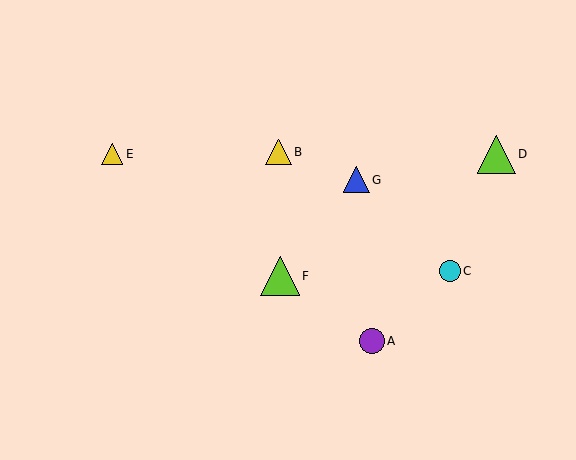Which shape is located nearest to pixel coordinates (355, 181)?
The blue triangle (labeled G) at (357, 180) is nearest to that location.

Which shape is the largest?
The lime triangle (labeled F) is the largest.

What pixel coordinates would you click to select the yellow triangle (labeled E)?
Click at (112, 154) to select the yellow triangle E.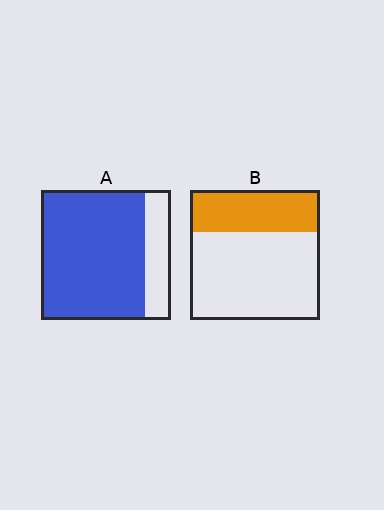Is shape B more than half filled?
No.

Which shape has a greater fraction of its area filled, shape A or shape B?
Shape A.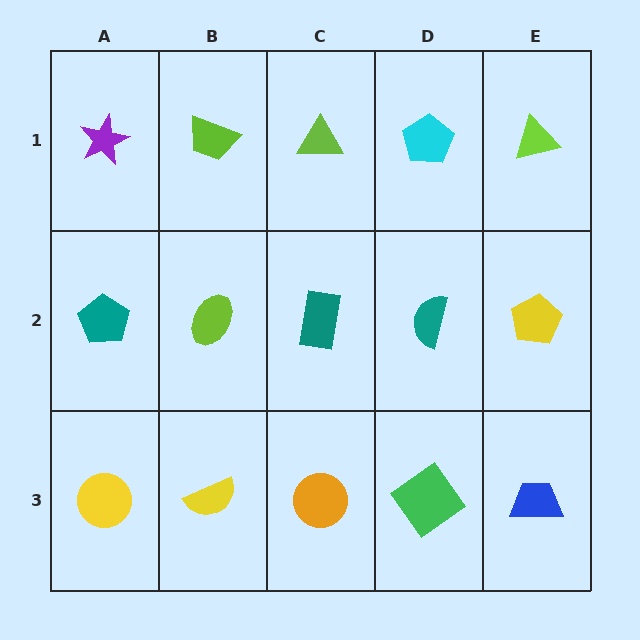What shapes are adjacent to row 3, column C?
A teal rectangle (row 2, column C), a yellow semicircle (row 3, column B), a green diamond (row 3, column D).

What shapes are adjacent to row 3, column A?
A teal pentagon (row 2, column A), a yellow semicircle (row 3, column B).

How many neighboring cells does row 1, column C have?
3.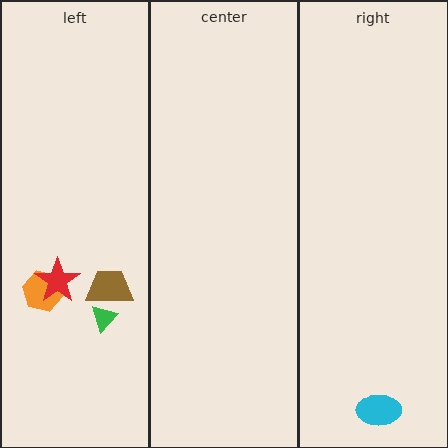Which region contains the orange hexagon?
The left region.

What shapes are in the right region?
The cyan ellipse.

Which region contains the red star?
The left region.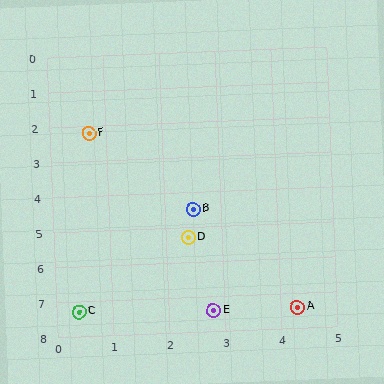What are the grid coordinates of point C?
Point C is at approximately (0.4, 7.3).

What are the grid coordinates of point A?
Point A is at approximately (4.3, 7.4).